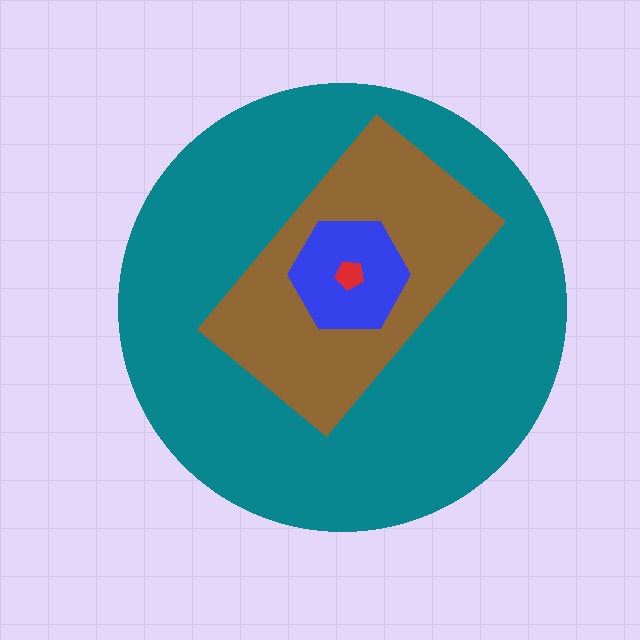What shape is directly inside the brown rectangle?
The blue hexagon.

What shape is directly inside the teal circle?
The brown rectangle.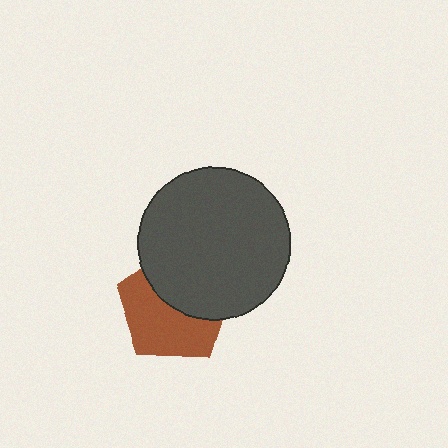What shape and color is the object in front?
The object in front is a dark gray circle.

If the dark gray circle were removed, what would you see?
You would see the complete brown pentagon.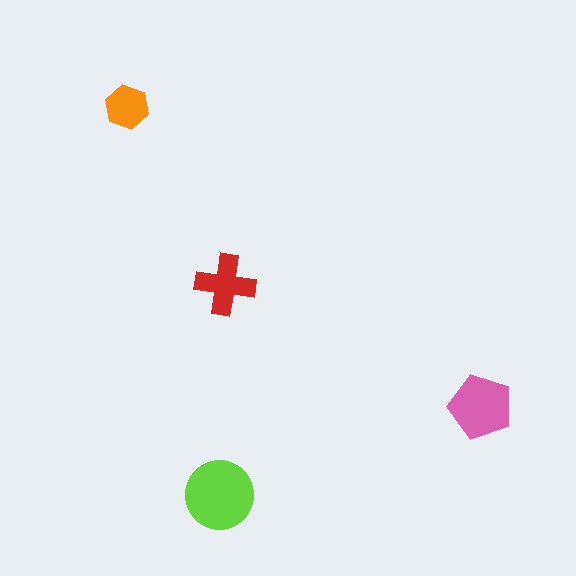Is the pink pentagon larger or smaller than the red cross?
Larger.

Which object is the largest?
The lime circle.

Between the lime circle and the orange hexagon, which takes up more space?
The lime circle.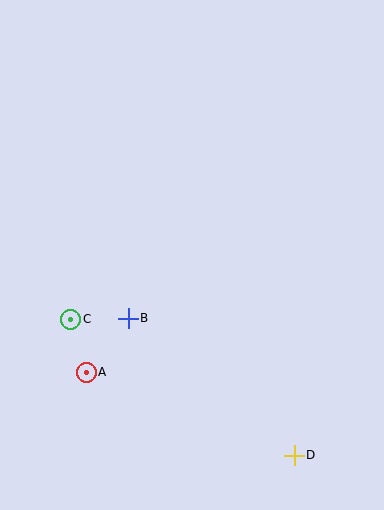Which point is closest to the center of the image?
Point B at (128, 318) is closest to the center.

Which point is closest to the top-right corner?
Point B is closest to the top-right corner.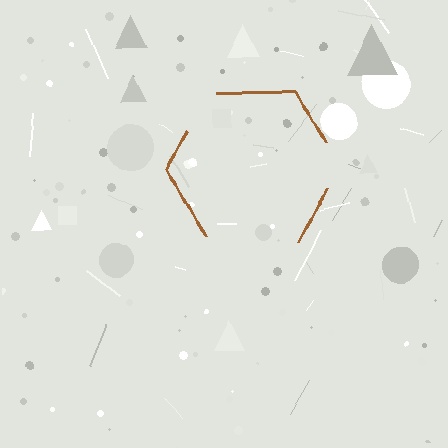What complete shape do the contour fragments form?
The contour fragments form a hexagon.